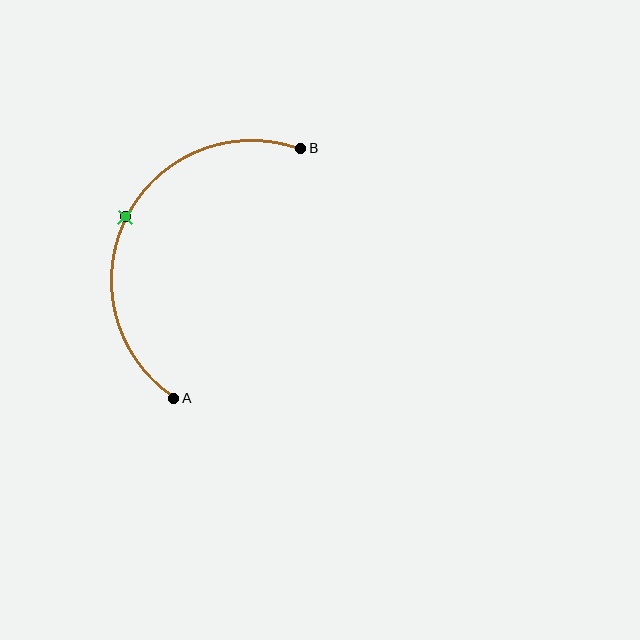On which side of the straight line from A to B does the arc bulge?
The arc bulges to the left of the straight line connecting A and B.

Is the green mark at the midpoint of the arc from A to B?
Yes. The green mark lies on the arc at equal arc-length from both A and B — it is the arc midpoint.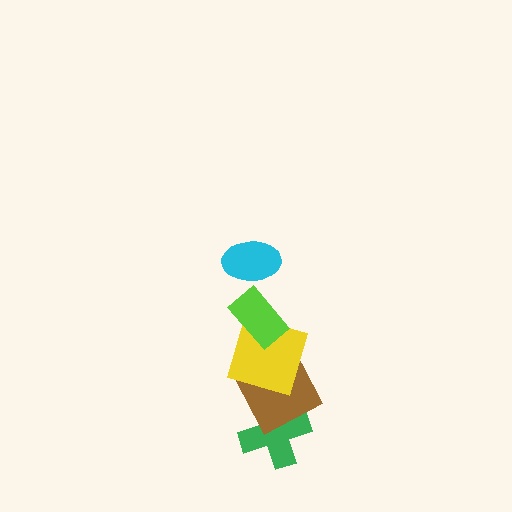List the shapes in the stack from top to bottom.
From top to bottom: the cyan ellipse, the lime rectangle, the yellow square, the brown square, the green cross.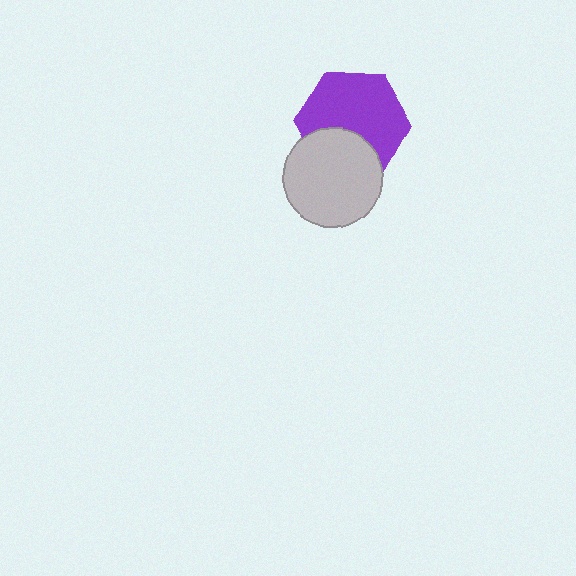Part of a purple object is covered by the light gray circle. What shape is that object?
It is a hexagon.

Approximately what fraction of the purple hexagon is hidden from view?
Roughly 31% of the purple hexagon is hidden behind the light gray circle.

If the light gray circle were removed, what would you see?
You would see the complete purple hexagon.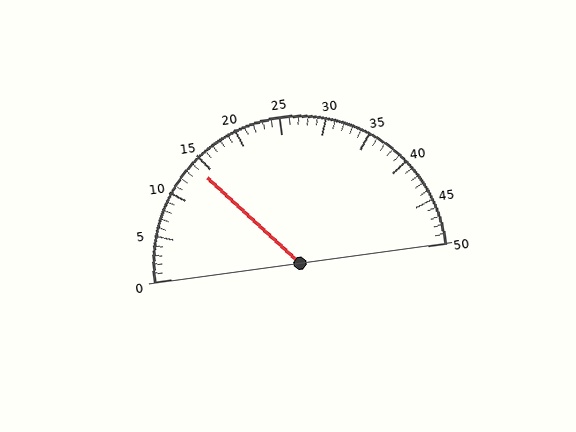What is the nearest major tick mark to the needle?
The nearest major tick mark is 15.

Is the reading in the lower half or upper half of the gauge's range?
The reading is in the lower half of the range (0 to 50).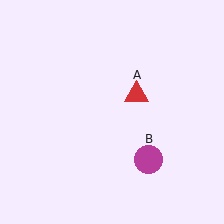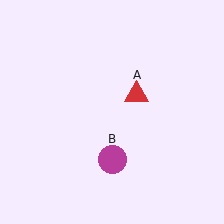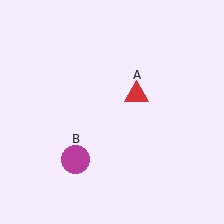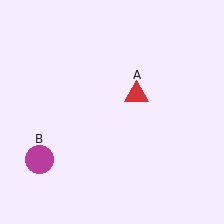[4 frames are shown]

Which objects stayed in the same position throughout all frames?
Red triangle (object A) remained stationary.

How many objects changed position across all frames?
1 object changed position: magenta circle (object B).